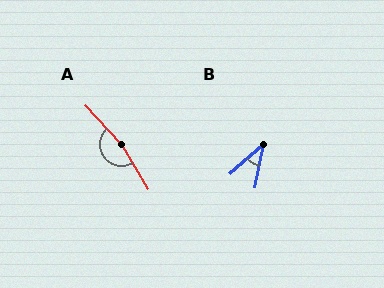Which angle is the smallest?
B, at approximately 38 degrees.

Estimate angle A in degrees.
Approximately 168 degrees.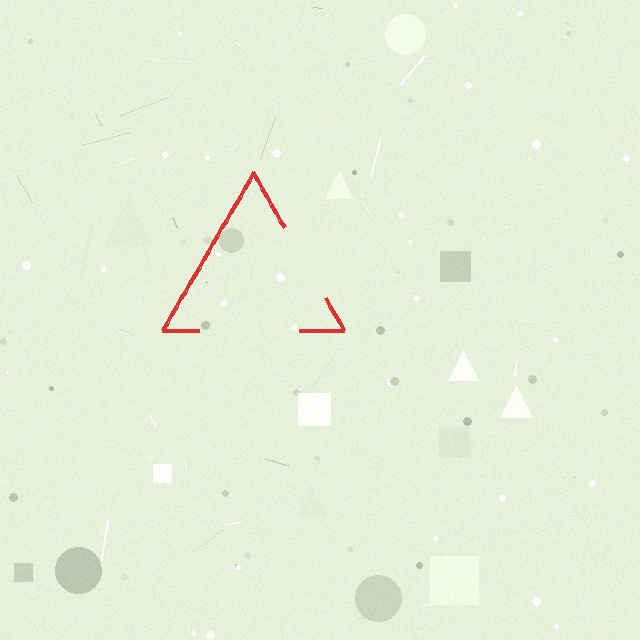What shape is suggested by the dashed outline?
The dashed outline suggests a triangle.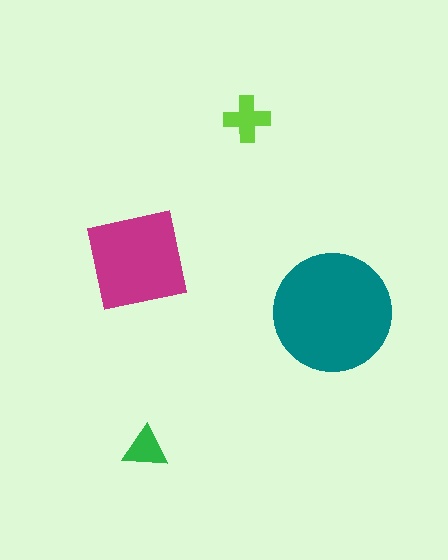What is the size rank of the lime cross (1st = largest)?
3rd.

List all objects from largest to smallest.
The teal circle, the magenta square, the lime cross, the green triangle.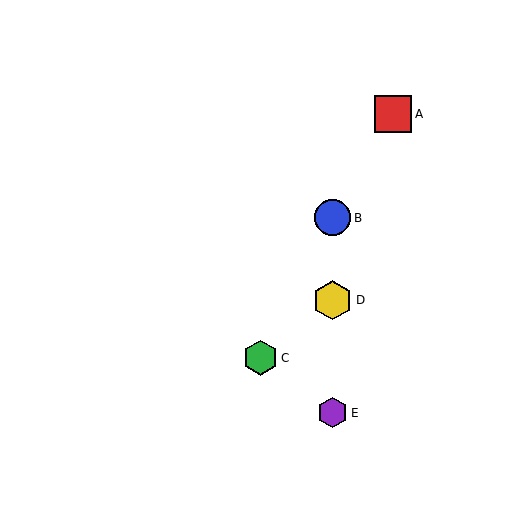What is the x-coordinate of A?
Object A is at x≈393.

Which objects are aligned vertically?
Objects B, D, E are aligned vertically.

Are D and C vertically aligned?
No, D is at x≈333 and C is at x≈260.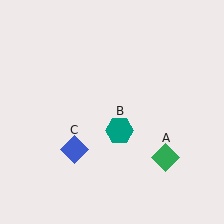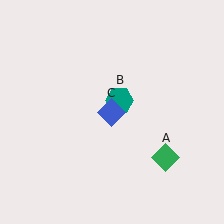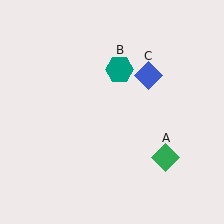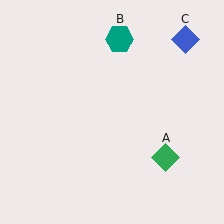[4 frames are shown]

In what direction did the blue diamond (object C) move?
The blue diamond (object C) moved up and to the right.